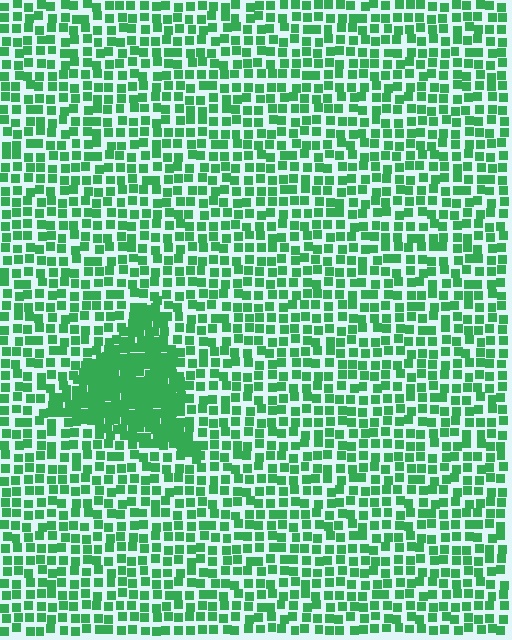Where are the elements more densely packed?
The elements are more densely packed inside the triangle boundary.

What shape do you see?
I see a triangle.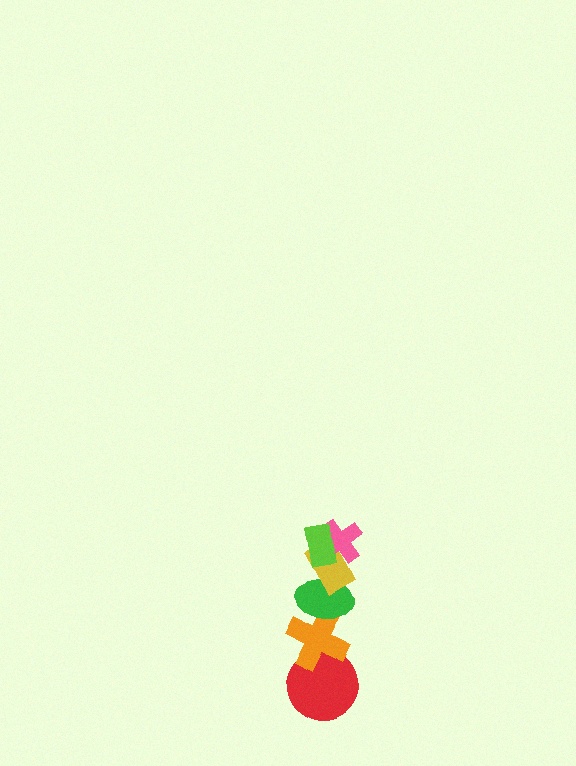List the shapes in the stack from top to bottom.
From top to bottom: the lime rectangle, the pink cross, the yellow rectangle, the green ellipse, the orange cross, the red circle.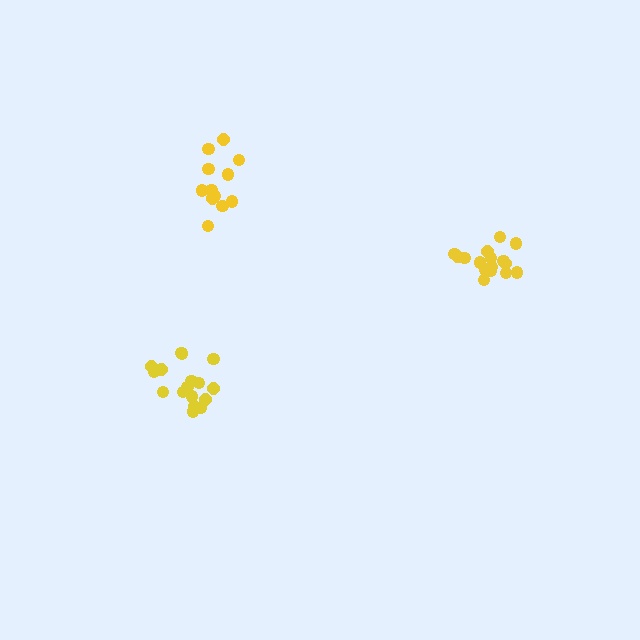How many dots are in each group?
Group 1: 16 dots, Group 2: 12 dots, Group 3: 18 dots (46 total).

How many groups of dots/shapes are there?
There are 3 groups.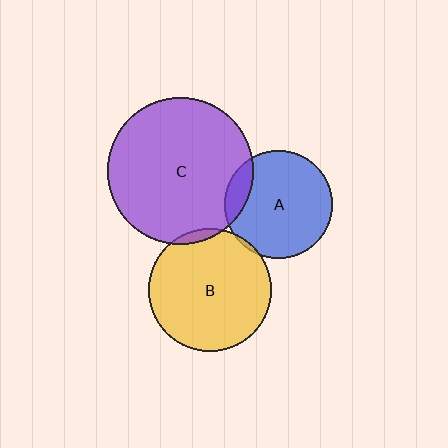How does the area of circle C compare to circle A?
Approximately 1.8 times.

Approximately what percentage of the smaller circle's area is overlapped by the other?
Approximately 5%.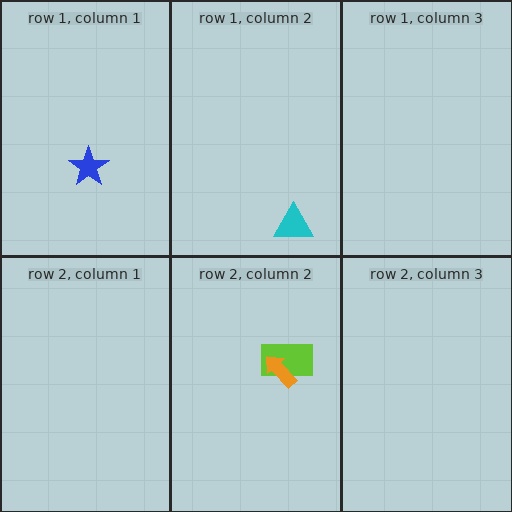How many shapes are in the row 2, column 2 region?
2.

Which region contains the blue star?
The row 1, column 1 region.